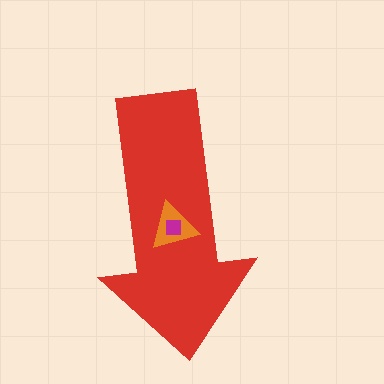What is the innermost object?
The magenta square.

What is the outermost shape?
The red arrow.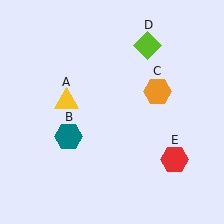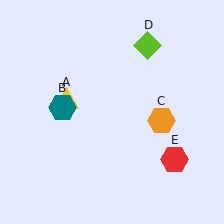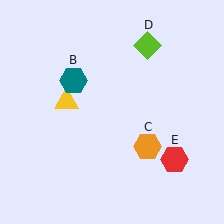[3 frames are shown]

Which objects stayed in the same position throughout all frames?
Yellow triangle (object A) and lime diamond (object D) and red hexagon (object E) remained stationary.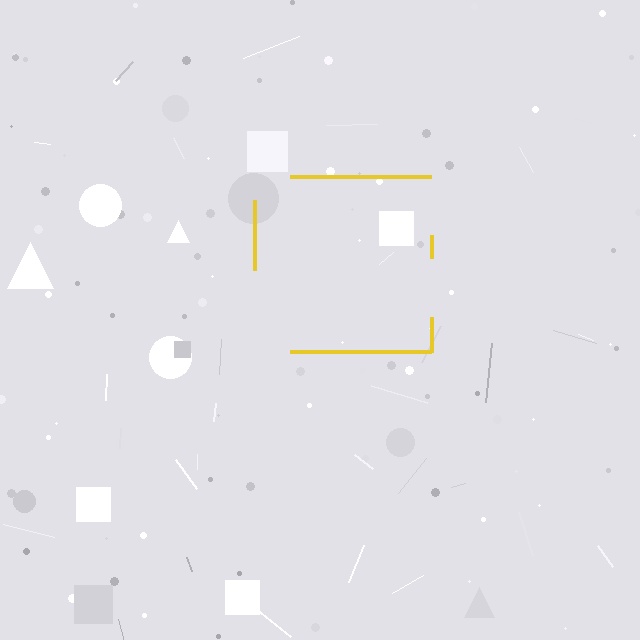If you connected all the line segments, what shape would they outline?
They would outline a square.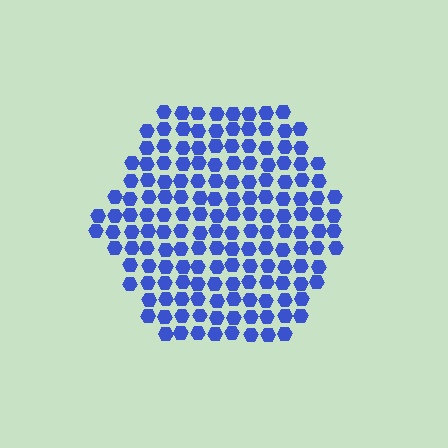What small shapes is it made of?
It is made of small hexagons.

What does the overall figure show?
The overall figure shows a hexagon.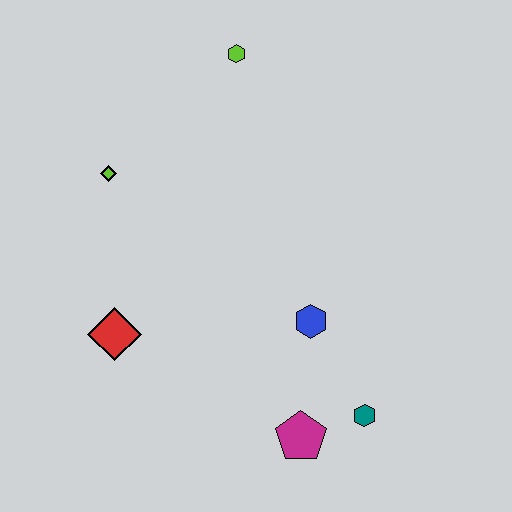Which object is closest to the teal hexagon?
The magenta pentagon is closest to the teal hexagon.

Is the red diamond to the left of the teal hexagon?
Yes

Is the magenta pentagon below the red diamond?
Yes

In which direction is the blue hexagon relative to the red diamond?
The blue hexagon is to the right of the red diamond.